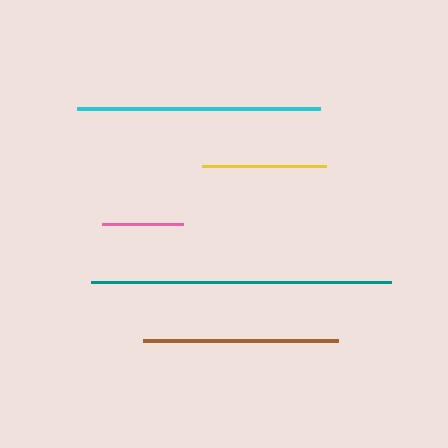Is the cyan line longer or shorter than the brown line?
The cyan line is longer than the brown line.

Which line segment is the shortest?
The pink line is the shortest at approximately 82 pixels.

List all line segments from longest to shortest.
From longest to shortest: teal, cyan, brown, yellow, pink.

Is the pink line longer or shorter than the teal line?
The teal line is longer than the pink line.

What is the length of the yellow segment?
The yellow segment is approximately 124 pixels long.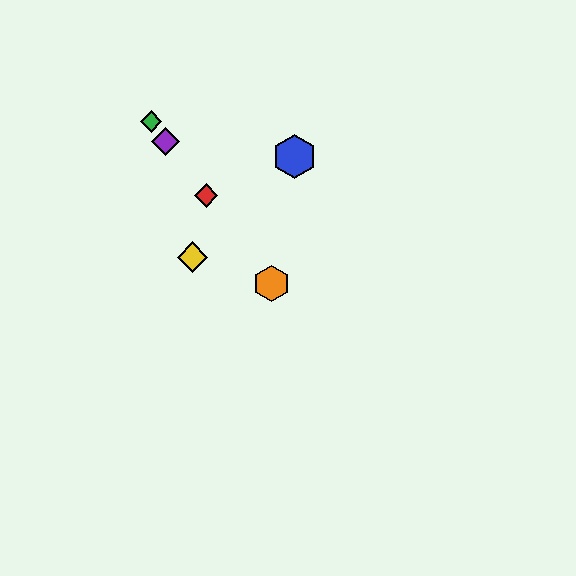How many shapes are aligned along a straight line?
4 shapes (the red diamond, the green diamond, the purple diamond, the orange hexagon) are aligned along a straight line.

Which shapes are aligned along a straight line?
The red diamond, the green diamond, the purple diamond, the orange hexagon are aligned along a straight line.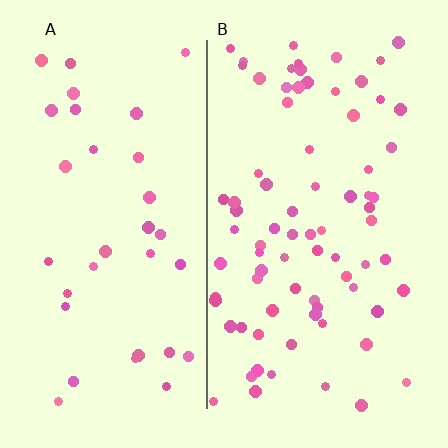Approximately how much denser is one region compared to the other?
Approximately 2.3× — region B over region A.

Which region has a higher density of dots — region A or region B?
B (the right).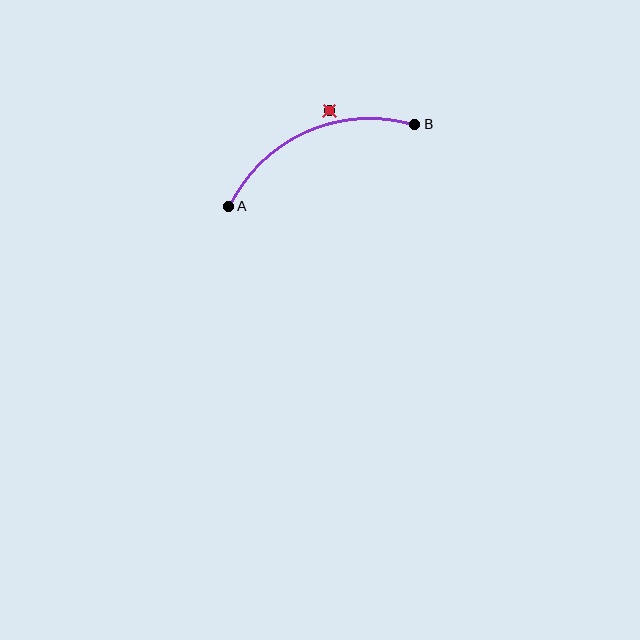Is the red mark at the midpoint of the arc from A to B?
No — the red mark does not lie on the arc at all. It sits slightly outside the curve.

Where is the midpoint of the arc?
The arc midpoint is the point on the curve farthest from the straight line joining A and B. It sits above that line.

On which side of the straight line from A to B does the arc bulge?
The arc bulges above the straight line connecting A and B.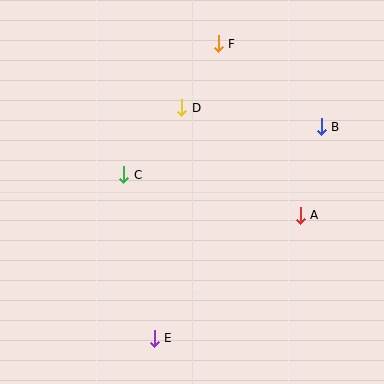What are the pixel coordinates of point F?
Point F is at (218, 44).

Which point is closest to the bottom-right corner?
Point A is closest to the bottom-right corner.